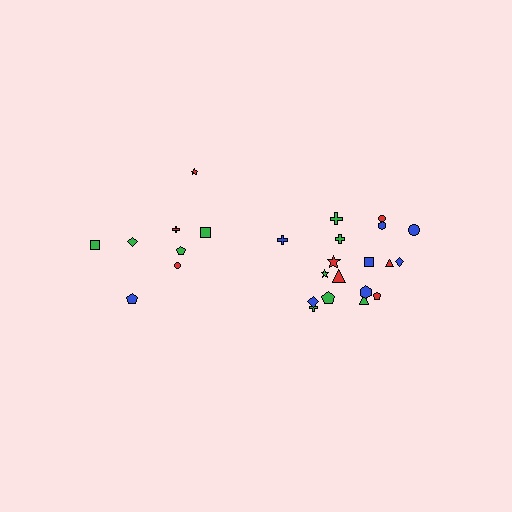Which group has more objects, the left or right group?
The right group.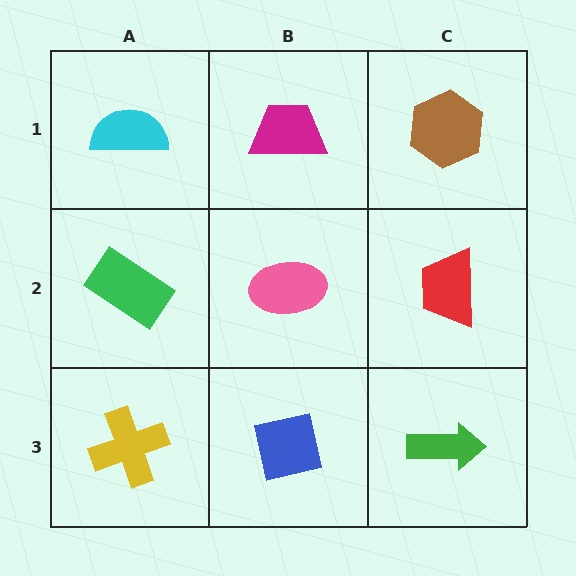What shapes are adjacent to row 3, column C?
A red trapezoid (row 2, column C), a blue square (row 3, column B).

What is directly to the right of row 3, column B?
A green arrow.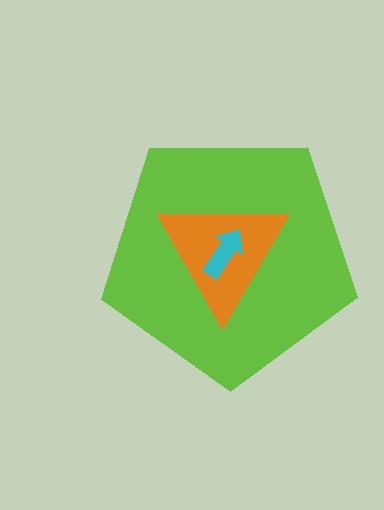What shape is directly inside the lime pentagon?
The orange triangle.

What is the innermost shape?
The cyan arrow.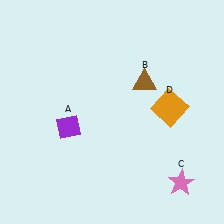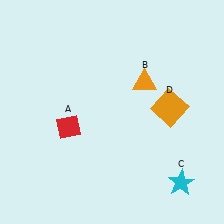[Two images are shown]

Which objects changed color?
A changed from purple to red. B changed from brown to orange. C changed from pink to cyan.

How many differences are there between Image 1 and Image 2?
There are 3 differences between the two images.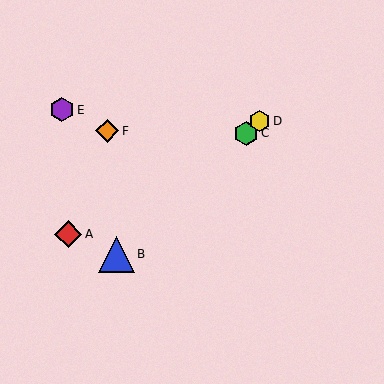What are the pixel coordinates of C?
Object C is at (246, 133).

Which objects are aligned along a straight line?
Objects B, C, D are aligned along a straight line.